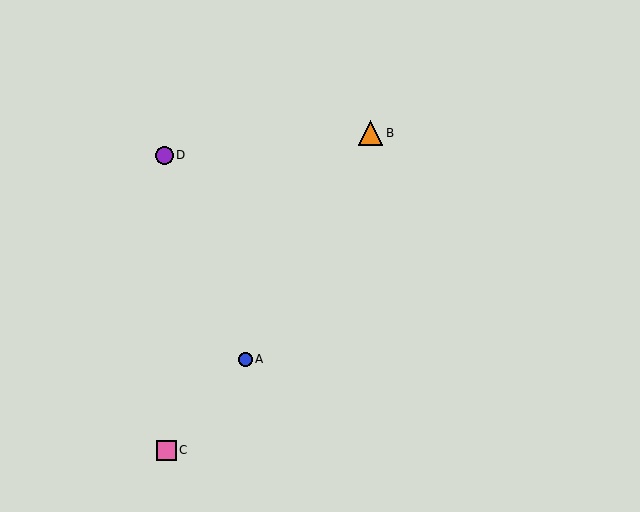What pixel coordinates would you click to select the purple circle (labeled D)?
Click at (164, 155) to select the purple circle D.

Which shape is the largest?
The orange triangle (labeled B) is the largest.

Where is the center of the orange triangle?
The center of the orange triangle is at (370, 133).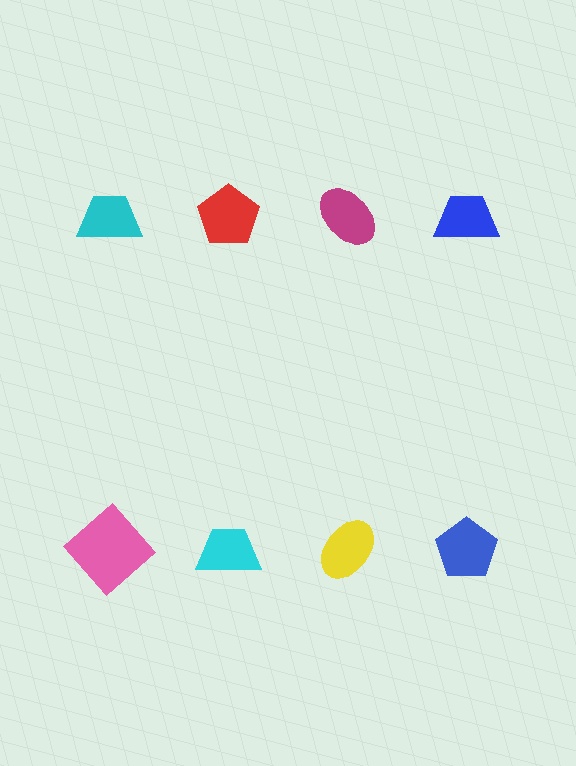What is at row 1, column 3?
A magenta ellipse.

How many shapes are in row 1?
4 shapes.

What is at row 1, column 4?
A blue trapezoid.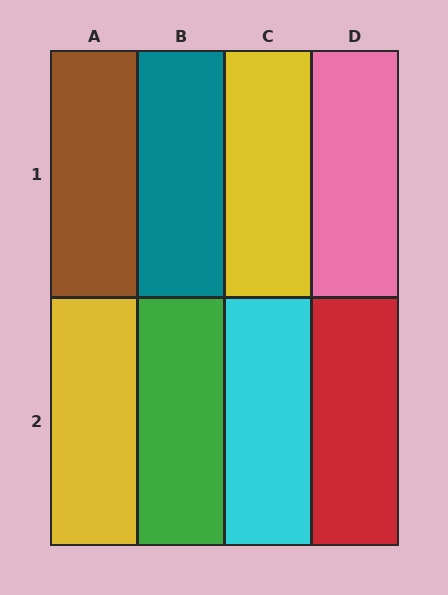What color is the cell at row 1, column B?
Teal.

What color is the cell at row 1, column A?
Brown.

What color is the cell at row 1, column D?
Pink.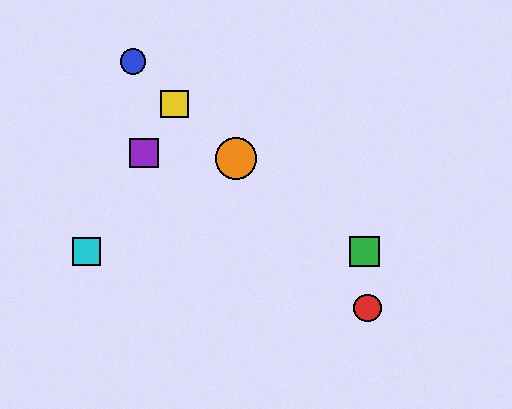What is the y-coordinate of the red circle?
The red circle is at y≈308.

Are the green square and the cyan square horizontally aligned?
Yes, both are at y≈251.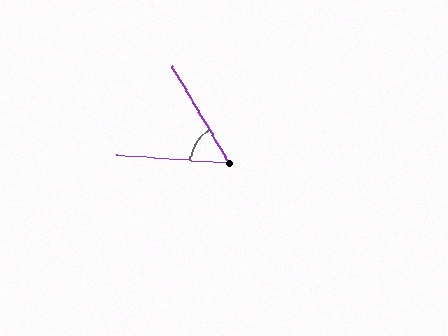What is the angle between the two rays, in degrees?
Approximately 55 degrees.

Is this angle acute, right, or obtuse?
It is acute.